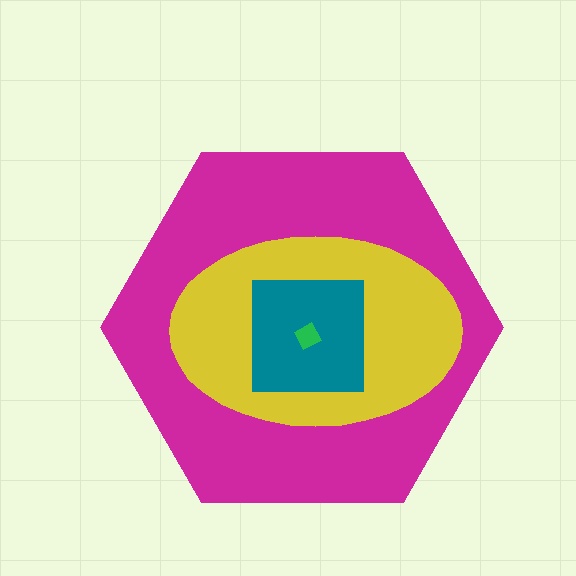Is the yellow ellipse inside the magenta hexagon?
Yes.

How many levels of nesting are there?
4.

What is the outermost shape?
The magenta hexagon.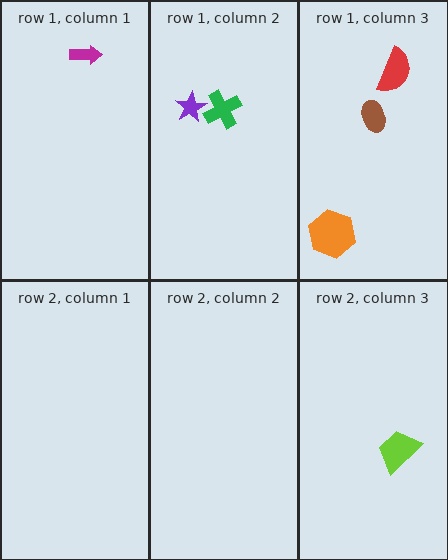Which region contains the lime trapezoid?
The row 2, column 3 region.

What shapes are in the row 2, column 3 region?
The lime trapezoid.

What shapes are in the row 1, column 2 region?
The green cross, the purple star.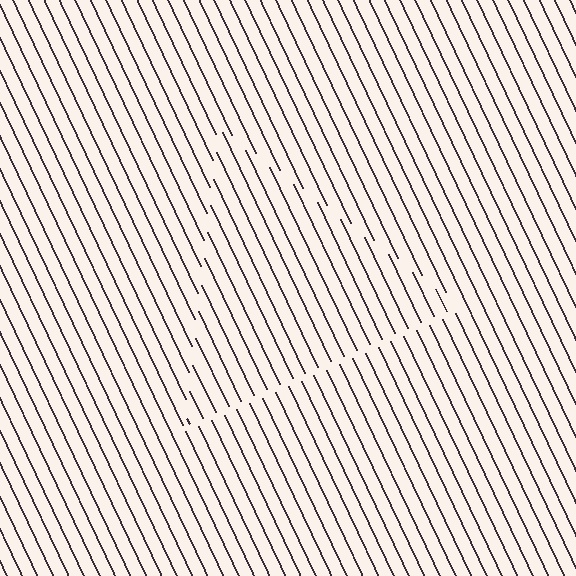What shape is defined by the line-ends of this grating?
An illusory triangle. The interior of the shape contains the same grating, shifted by half a period — the contour is defined by the phase discontinuity where line-ends from the inner and outer gratings abut.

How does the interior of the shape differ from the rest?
The interior of the shape contains the same grating, shifted by half a period — the contour is defined by the phase discontinuity where line-ends from the inner and outer gratings abut.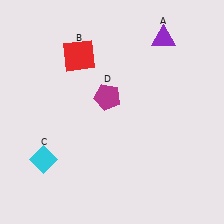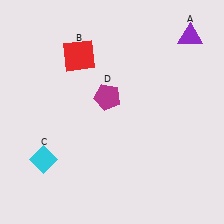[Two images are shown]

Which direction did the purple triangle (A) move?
The purple triangle (A) moved right.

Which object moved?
The purple triangle (A) moved right.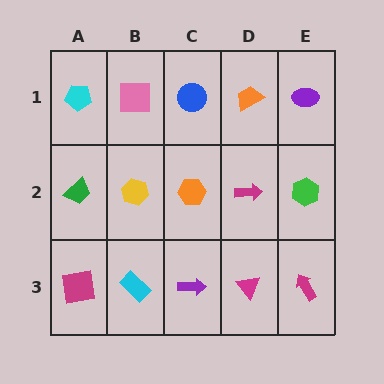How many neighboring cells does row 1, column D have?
3.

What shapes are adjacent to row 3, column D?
A magenta arrow (row 2, column D), a purple arrow (row 3, column C), a magenta arrow (row 3, column E).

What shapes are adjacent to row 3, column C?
An orange hexagon (row 2, column C), a cyan rectangle (row 3, column B), a magenta triangle (row 3, column D).